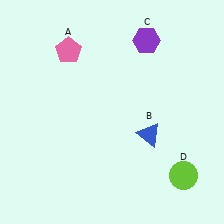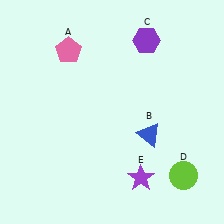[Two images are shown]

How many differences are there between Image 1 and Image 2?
There is 1 difference between the two images.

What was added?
A purple star (E) was added in Image 2.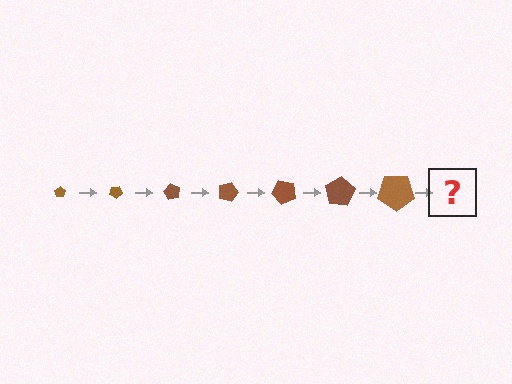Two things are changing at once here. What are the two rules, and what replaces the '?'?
The two rules are that the pentagon grows larger each step and it rotates 30 degrees each step. The '?' should be a pentagon, larger than the previous one and rotated 210 degrees from the start.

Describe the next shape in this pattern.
It should be a pentagon, larger than the previous one and rotated 210 degrees from the start.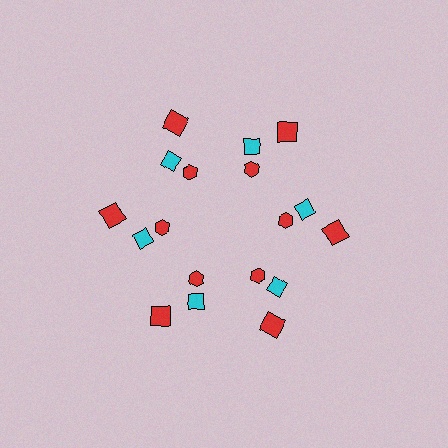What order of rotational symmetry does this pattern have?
This pattern has 6-fold rotational symmetry.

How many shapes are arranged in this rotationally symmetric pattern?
There are 18 shapes, arranged in 6 groups of 3.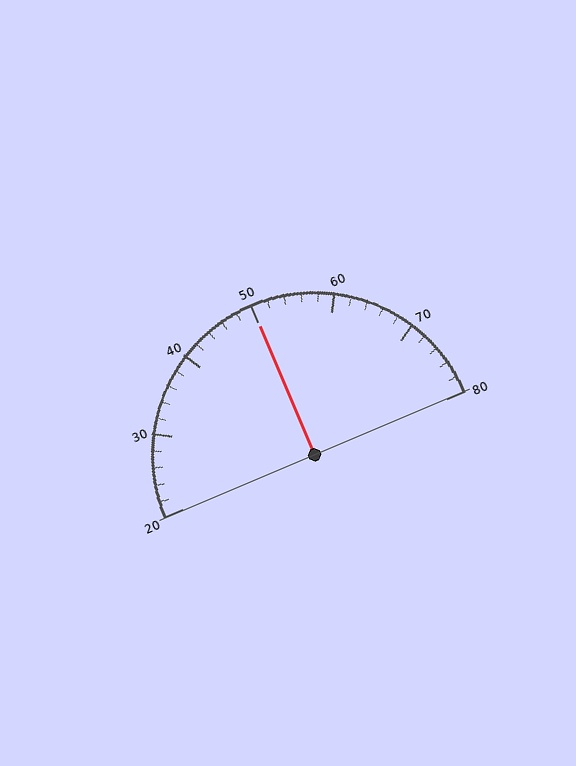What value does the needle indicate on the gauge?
The needle indicates approximately 50.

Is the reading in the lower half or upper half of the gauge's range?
The reading is in the upper half of the range (20 to 80).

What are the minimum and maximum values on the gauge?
The gauge ranges from 20 to 80.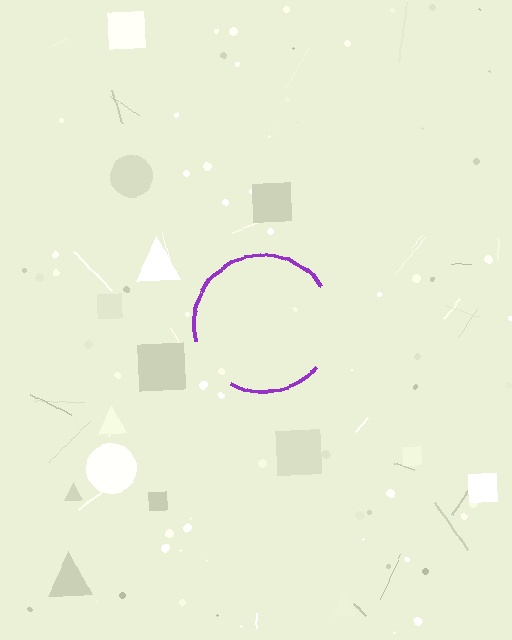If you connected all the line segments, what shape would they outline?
They would outline a circle.